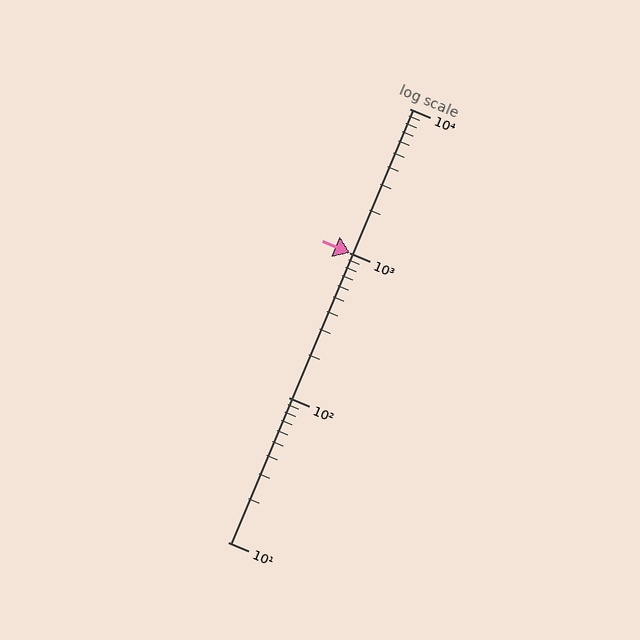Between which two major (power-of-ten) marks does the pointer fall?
The pointer is between 1000 and 10000.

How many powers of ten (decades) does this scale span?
The scale spans 3 decades, from 10 to 10000.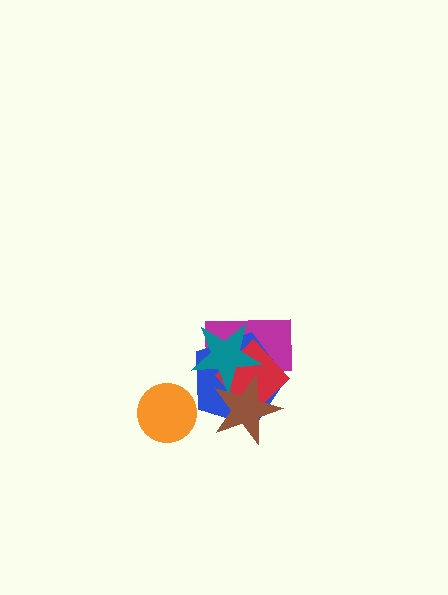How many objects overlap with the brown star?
4 objects overlap with the brown star.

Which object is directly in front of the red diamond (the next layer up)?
The brown star is directly in front of the red diamond.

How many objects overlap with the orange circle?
0 objects overlap with the orange circle.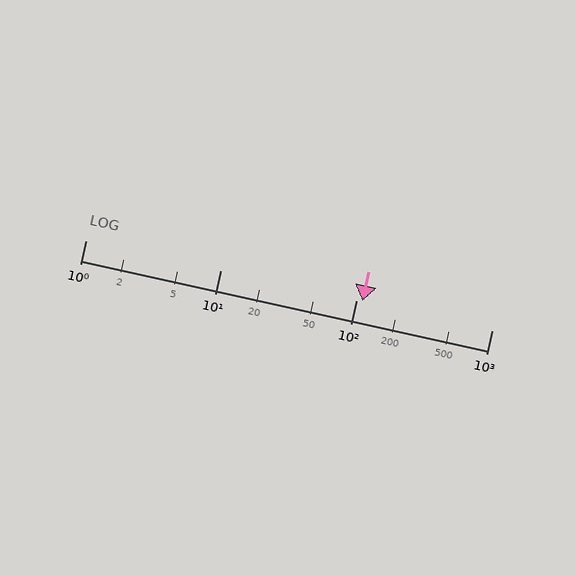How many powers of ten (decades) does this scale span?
The scale spans 3 decades, from 1 to 1000.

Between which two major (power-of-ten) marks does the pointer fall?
The pointer is between 100 and 1000.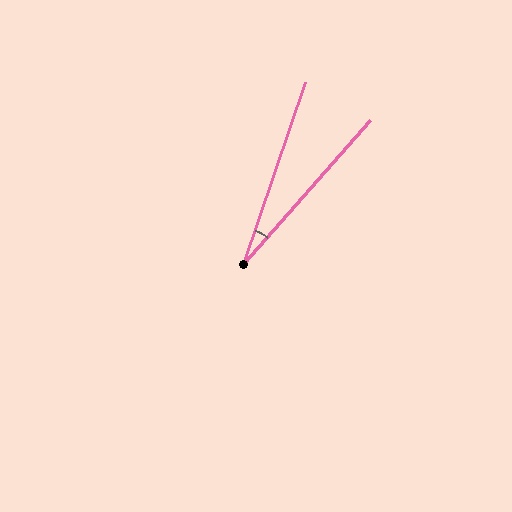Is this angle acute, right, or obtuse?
It is acute.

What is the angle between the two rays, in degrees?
Approximately 23 degrees.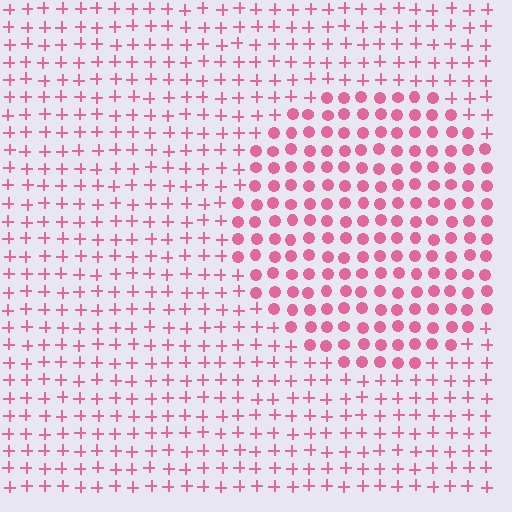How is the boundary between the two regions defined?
The boundary is defined by a change in element shape: circles inside vs. plus signs outside. All elements share the same color and spacing.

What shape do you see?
I see a circle.